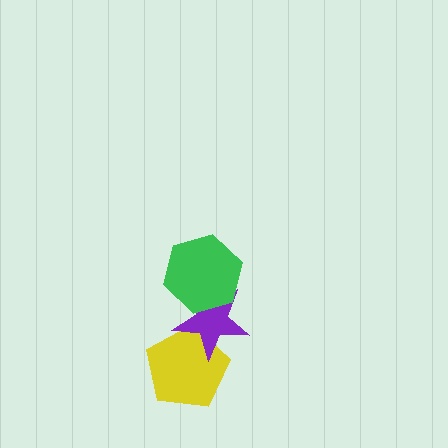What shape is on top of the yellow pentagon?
The purple star is on top of the yellow pentagon.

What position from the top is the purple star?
The purple star is 2nd from the top.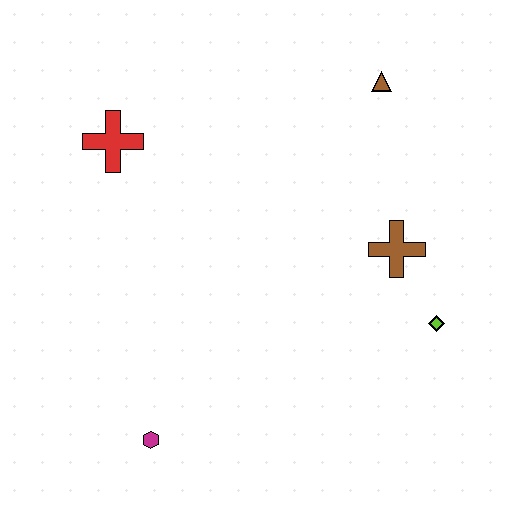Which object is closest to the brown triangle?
The brown cross is closest to the brown triangle.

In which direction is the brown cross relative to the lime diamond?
The brown cross is above the lime diamond.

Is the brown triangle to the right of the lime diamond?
No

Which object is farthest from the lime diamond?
The red cross is farthest from the lime diamond.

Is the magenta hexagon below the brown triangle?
Yes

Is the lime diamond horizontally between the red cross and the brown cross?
No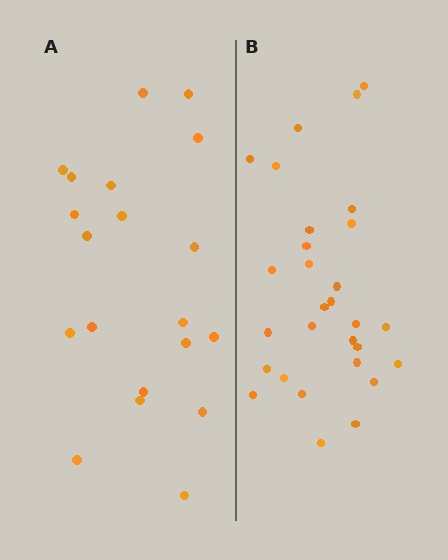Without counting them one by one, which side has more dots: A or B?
Region B (the right region) has more dots.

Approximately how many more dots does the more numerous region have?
Region B has roughly 8 or so more dots than region A.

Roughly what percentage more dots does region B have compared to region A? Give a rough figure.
About 45% more.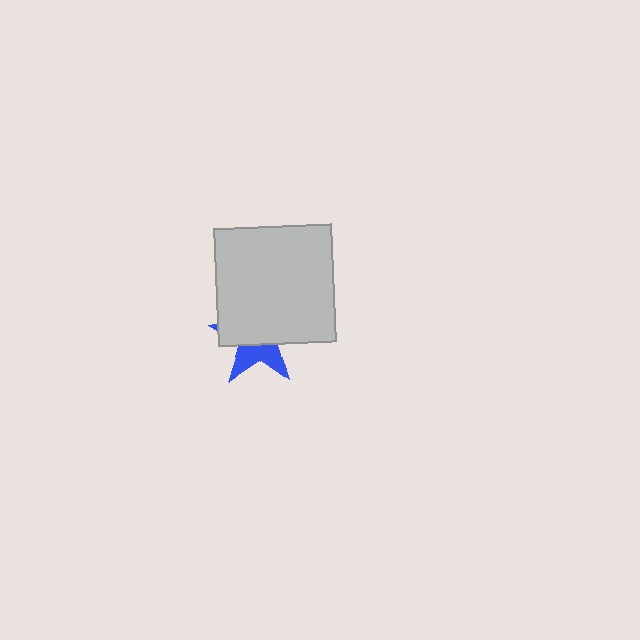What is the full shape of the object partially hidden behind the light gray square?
The partially hidden object is a blue star.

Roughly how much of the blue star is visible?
A small part of it is visible (roughly 37%).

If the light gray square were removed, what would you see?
You would see the complete blue star.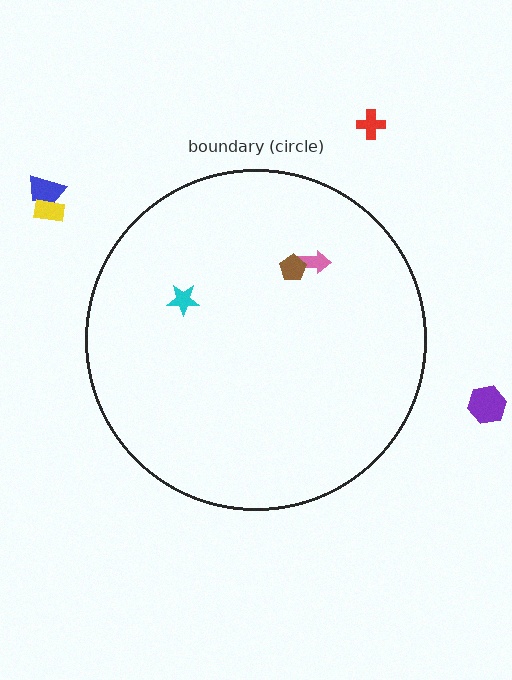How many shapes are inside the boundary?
3 inside, 4 outside.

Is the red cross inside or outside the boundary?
Outside.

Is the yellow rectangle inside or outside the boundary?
Outside.